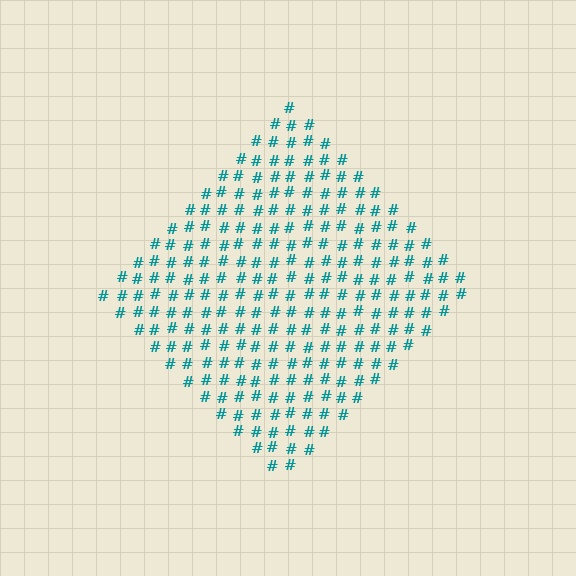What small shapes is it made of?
It is made of small hash symbols.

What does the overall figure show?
The overall figure shows a diamond.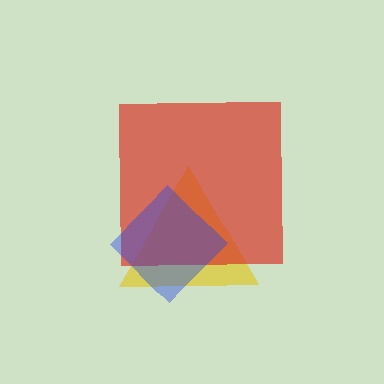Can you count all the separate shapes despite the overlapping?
Yes, there are 3 separate shapes.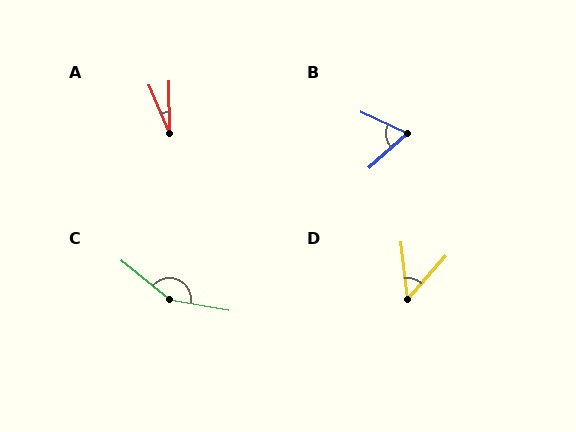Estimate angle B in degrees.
Approximately 66 degrees.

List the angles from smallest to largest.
A (22°), D (49°), B (66°), C (151°).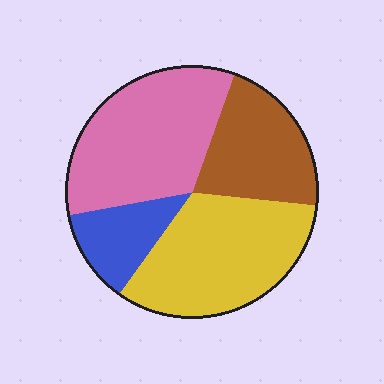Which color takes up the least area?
Blue, at roughly 10%.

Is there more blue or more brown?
Brown.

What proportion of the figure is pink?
Pink covers about 35% of the figure.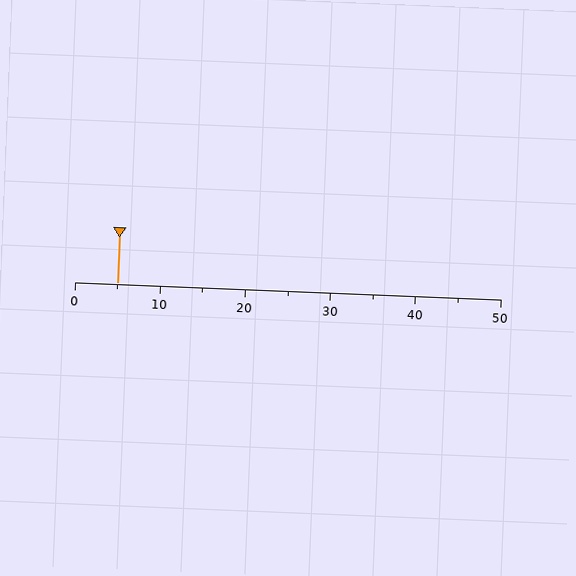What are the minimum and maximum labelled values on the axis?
The axis runs from 0 to 50.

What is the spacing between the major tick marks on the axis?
The major ticks are spaced 10 apart.